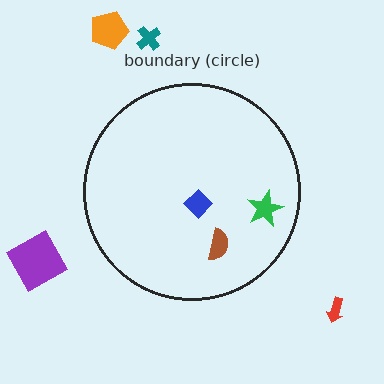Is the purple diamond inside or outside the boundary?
Outside.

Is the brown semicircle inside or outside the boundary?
Inside.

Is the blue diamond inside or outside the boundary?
Inside.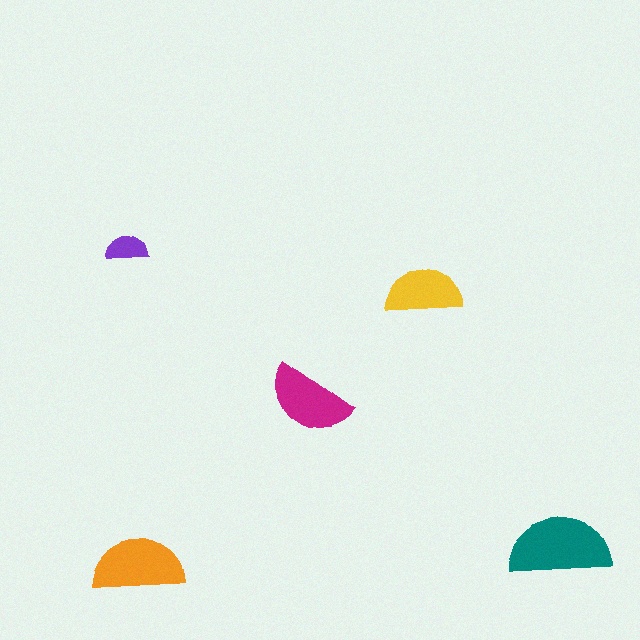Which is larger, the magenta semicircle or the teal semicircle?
The teal one.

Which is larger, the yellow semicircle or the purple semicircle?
The yellow one.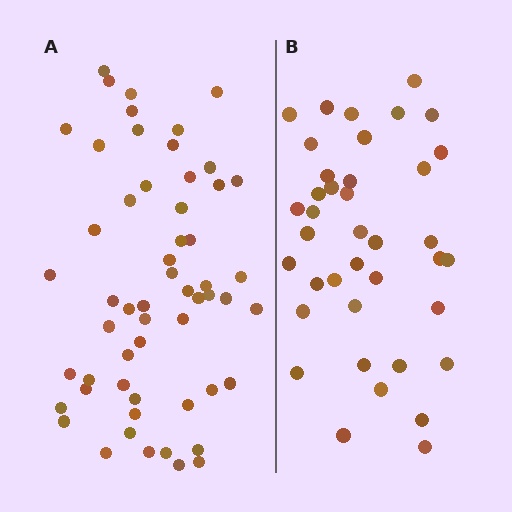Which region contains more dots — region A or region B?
Region A (the left region) has more dots.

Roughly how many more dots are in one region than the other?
Region A has approximately 15 more dots than region B.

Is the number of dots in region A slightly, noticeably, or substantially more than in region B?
Region A has noticeably more, but not dramatically so. The ratio is roughly 1.4 to 1.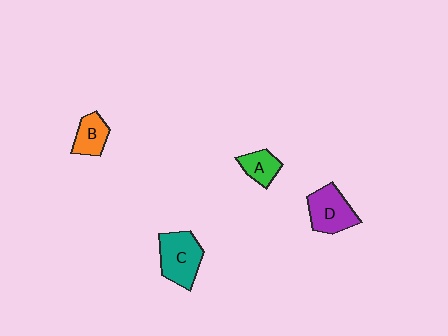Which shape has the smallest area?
Shape A (green).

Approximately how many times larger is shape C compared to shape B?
Approximately 1.7 times.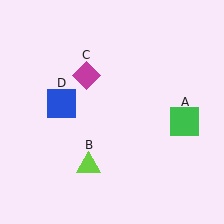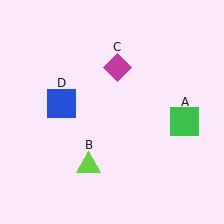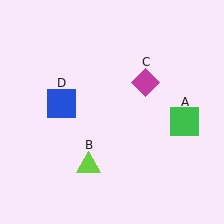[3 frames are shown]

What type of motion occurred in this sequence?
The magenta diamond (object C) rotated clockwise around the center of the scene.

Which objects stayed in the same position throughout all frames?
Green square (object A) and lime triangle (object B) and blue square (object D) remained stationary.